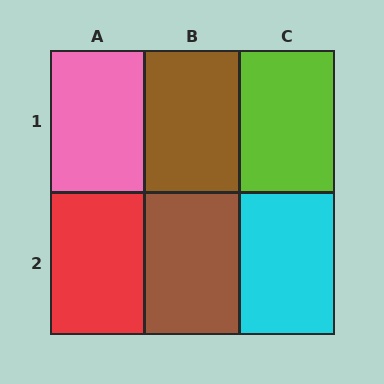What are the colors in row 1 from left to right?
Pink, brown, lime.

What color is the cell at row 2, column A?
Red.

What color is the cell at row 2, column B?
Brown.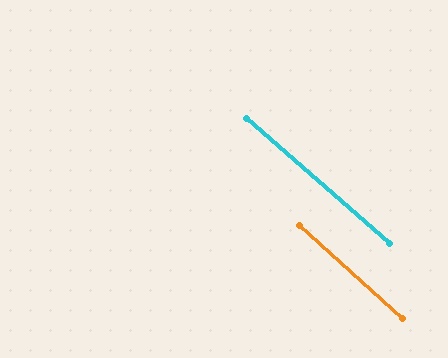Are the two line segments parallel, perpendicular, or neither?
Parallel — their directions differ by only 0.6°.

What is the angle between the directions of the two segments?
Approximately 1 degree.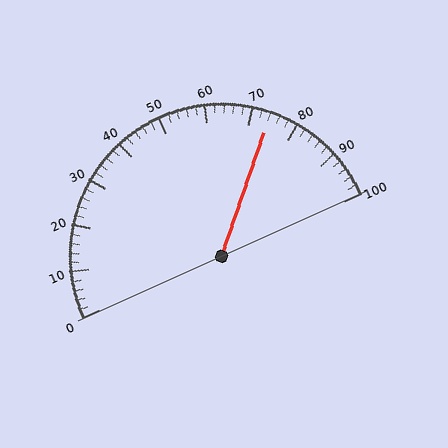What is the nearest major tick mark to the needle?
The nearest major tick mark is 70.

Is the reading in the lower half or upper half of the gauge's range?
The reading is in the upper half of the range (0 to 100).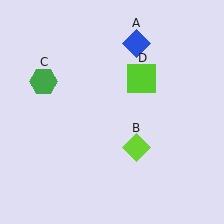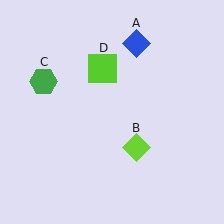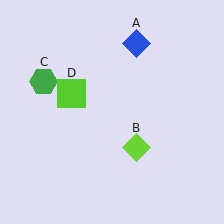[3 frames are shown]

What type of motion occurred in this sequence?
The lime square (object D) rotated counterclockwise around the center of the scene.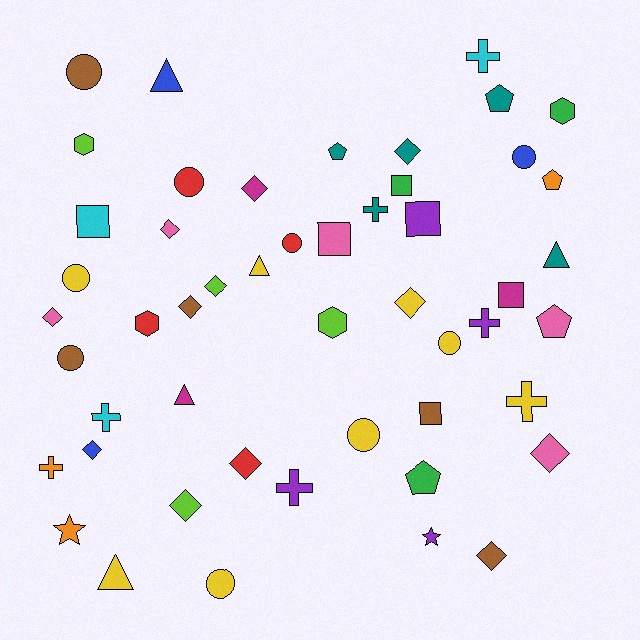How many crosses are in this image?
There are 7 crosses.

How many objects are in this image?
There are 50 objects.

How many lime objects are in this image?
There are 4 lime objects.